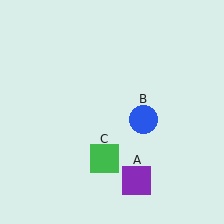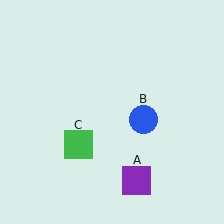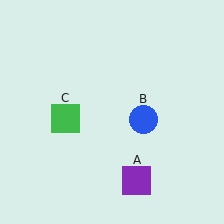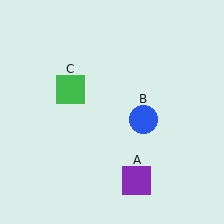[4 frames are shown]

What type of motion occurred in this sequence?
The green square (object C) rotated clockwise around the center of the scene.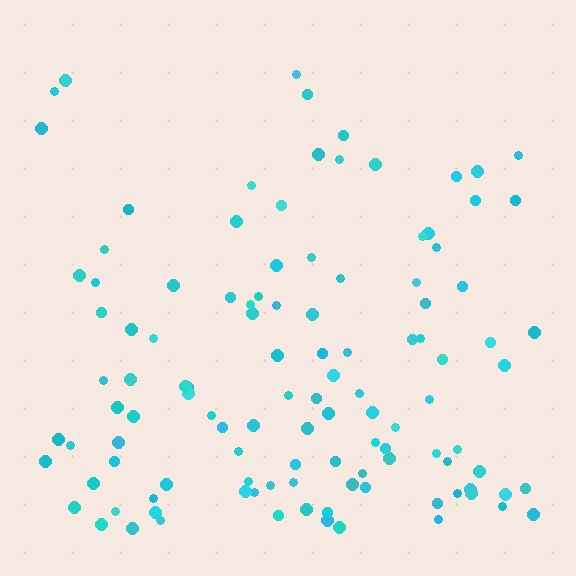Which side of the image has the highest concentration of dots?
The bottom.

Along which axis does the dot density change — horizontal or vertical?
Vertical.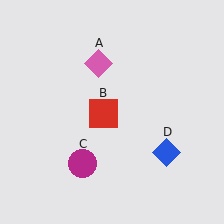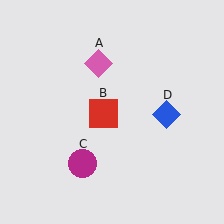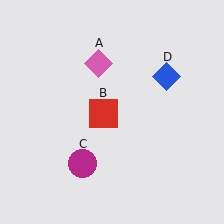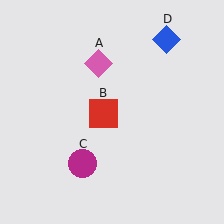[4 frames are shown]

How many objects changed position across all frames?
1 object changed position: blue diamond (object D).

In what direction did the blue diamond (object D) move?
The blue diamond (object D) moved up.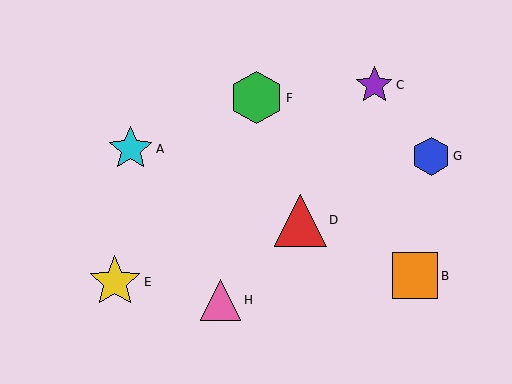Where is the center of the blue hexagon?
The center of the blue hexagon is at (431, 156).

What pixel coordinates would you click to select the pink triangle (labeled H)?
Click at (220, 300) to select the pink triangle H.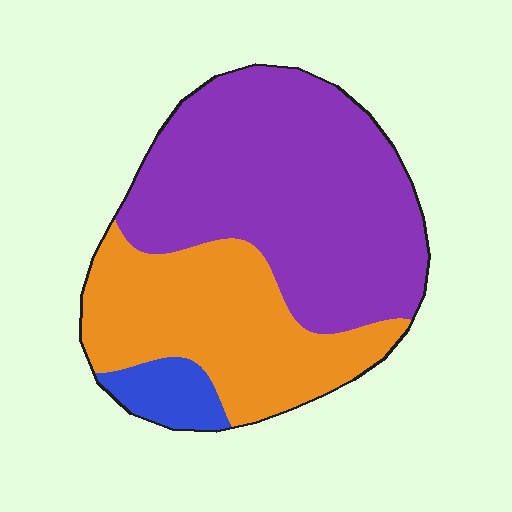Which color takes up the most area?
Purple, at roughly 55%.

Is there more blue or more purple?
Purple.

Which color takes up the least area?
Blue, at roughly 5%.